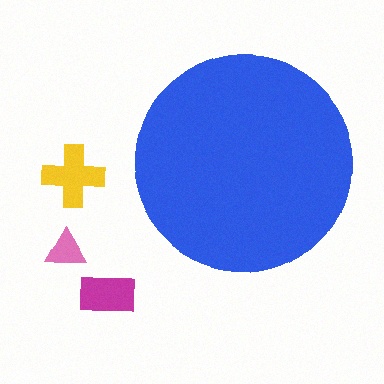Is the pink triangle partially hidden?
No, the pink triangle is fully visible.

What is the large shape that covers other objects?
A blue circle.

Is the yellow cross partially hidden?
No, the yellow cross is fully visible.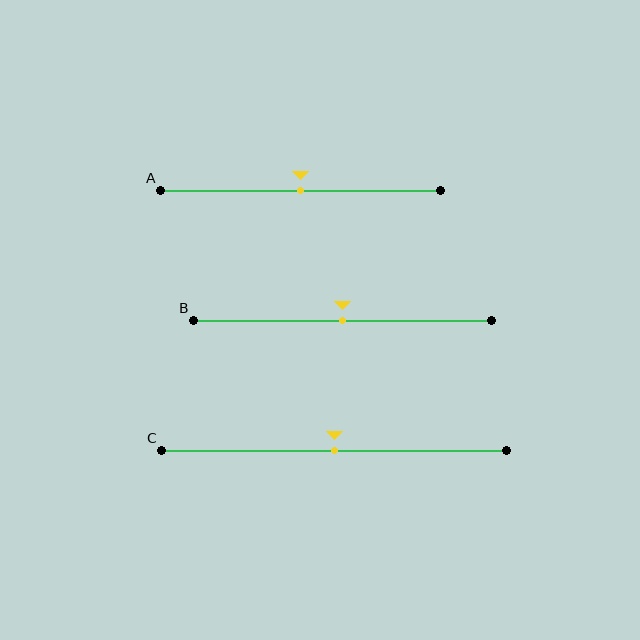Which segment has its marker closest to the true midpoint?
Segment A has its marker closest to the true midpoint.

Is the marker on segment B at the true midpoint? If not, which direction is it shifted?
Yes, the marker on segment B is at the true midpoint.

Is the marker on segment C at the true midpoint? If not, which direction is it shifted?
Yes, the marker on segment C is at the true midpoint.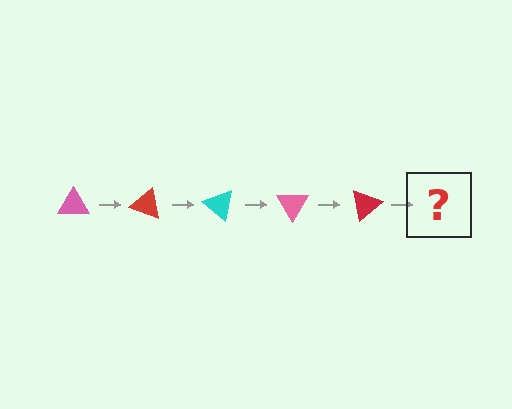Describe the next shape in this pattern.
It should be a cyan triangle, rotated 100 degrees from the start.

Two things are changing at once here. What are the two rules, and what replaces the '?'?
The two rules are that it rotates 20 degrees each step and the color cycles through pink, red, and cyan. The '?' should be a cyan triangle, rotated 100 degrees from the start.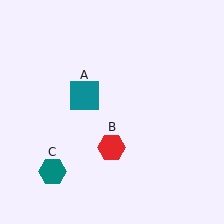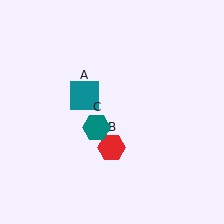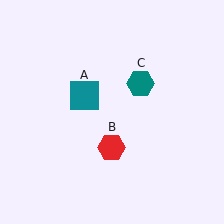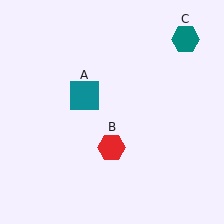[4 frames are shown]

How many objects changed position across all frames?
1 object changed position: teal hexagon (object C).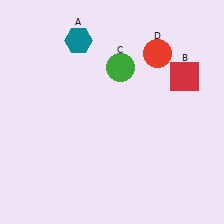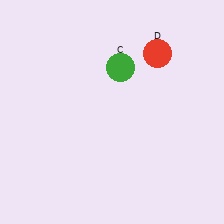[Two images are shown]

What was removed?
The teal hexagon (A), the red square (B) were removed in Image 2.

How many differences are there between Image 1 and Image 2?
There are 2 differences between the two images.